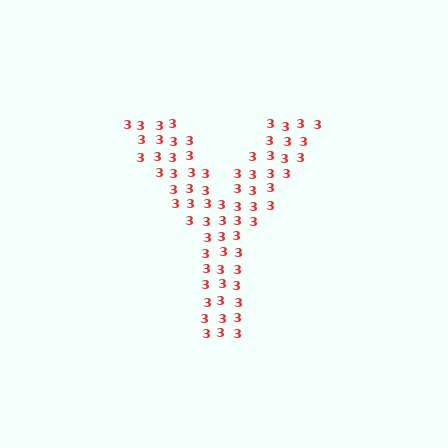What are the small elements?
The small elements are digit 3's.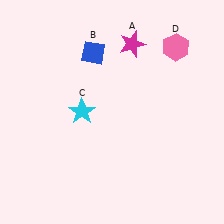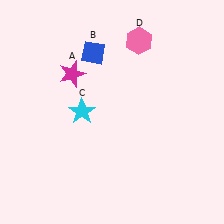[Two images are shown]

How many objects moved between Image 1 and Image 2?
2 objects moved between the two images.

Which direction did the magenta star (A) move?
The magenta star (A) moved left.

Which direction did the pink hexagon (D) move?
The pink hexagon (D) moved left.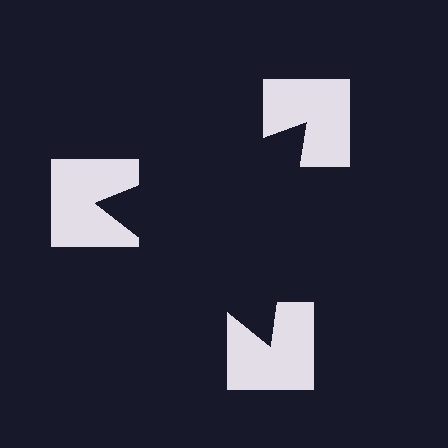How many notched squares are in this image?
There are 3 — one at each vertex of the illusory triangle.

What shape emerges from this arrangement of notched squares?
An illusory triangle — its edges are inferred from the aligned wedge cuts in the notched squares, not physically drawn.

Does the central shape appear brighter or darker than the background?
It typically appears slightly darker than the background, even though no actual brightness change is drawn.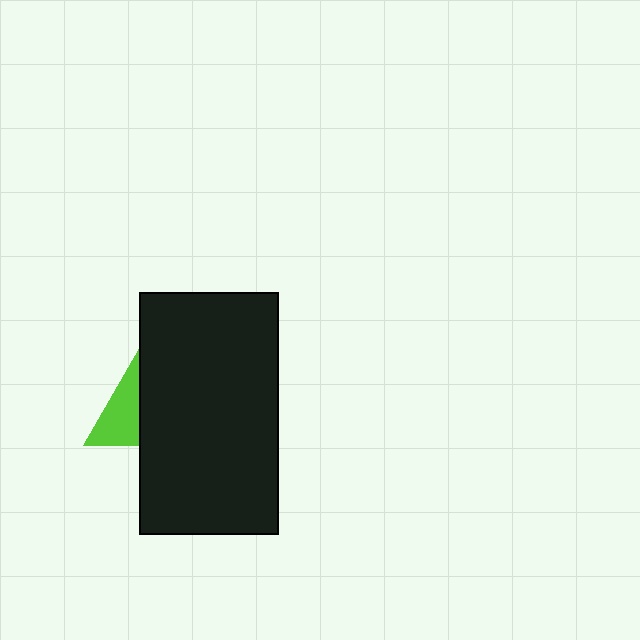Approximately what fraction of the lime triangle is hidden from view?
Roughly 56% of the lime triangle is hidden behind the black rectangle.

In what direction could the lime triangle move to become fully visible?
The lime triangle could move left. That would shift it out from behind the black rectangle entirely.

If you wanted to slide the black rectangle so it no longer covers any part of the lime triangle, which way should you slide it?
Slide it right — that is the most direct way to separate the two shapes.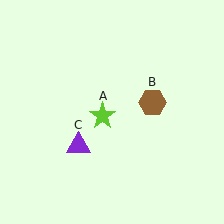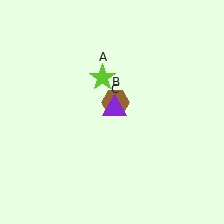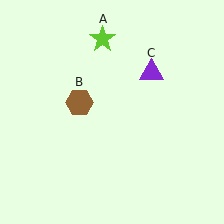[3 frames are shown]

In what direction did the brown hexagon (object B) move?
The brown hexagon (object B) moved left.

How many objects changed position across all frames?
3 objects changed position: lime star (object A), brown hexagon (object B), purple triangle (object C).